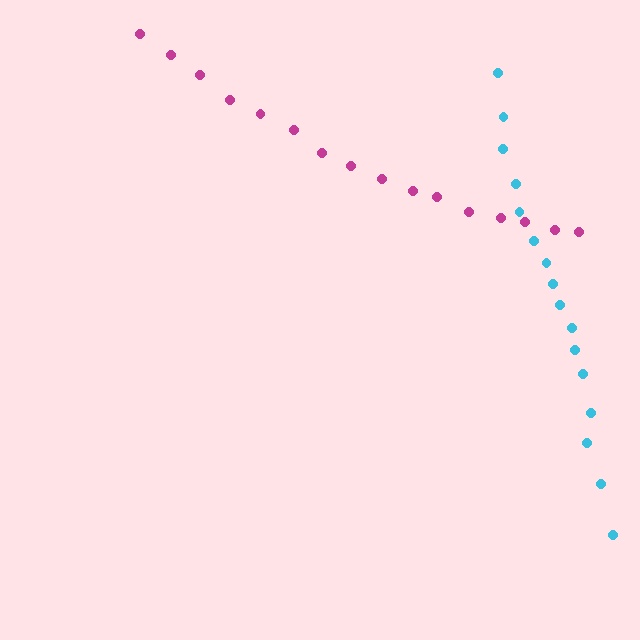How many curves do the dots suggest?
There are 2 distinct paths.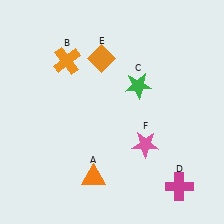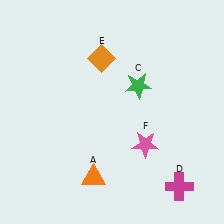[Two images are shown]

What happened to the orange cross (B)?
The orange cross (B) was removed in Image 2. It was in the top-left area of Image 1.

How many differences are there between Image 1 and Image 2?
There is 1 difference between the two images.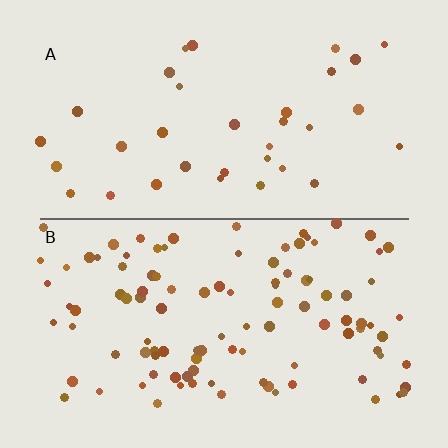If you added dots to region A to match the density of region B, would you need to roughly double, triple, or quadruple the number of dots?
Approximately triple.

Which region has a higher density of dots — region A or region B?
B (the bottom).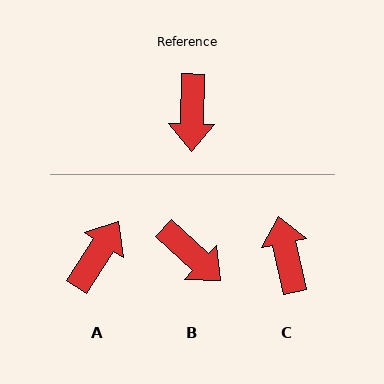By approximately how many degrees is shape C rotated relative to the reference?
Approximately 167 degrees clockwise.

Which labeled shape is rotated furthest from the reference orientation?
C, about 167 degrees away.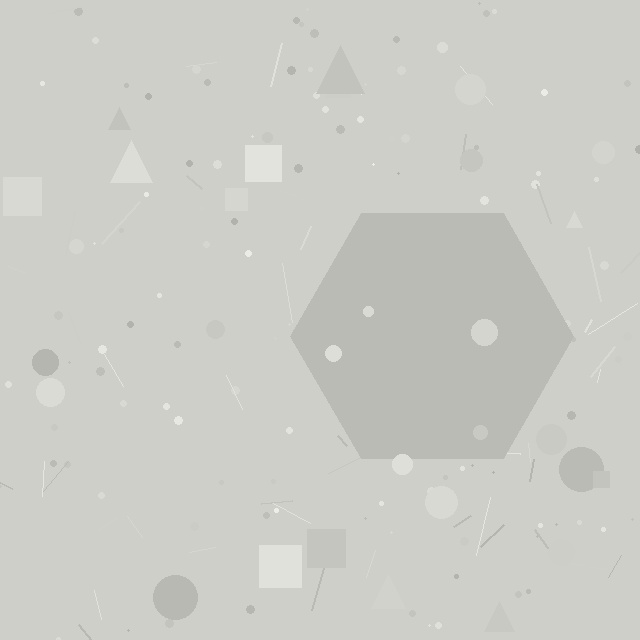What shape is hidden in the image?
A hexagon is hidden in the image.